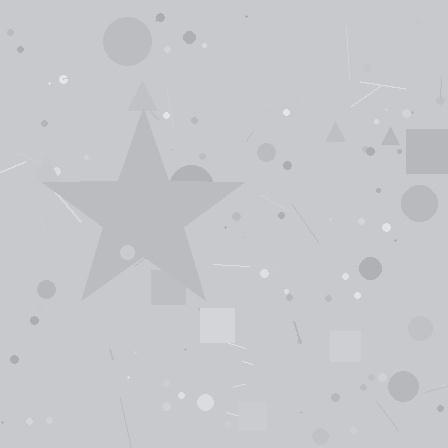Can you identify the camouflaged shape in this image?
The camouflaged shape is a star.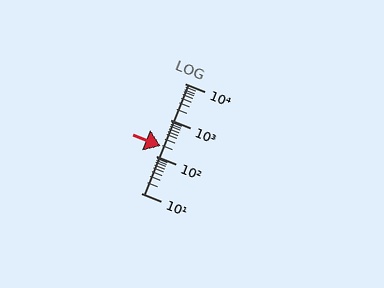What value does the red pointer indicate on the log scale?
The pointer indicates approximately 190.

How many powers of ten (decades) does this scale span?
The scale spans 3 decades, from 10 to 10000.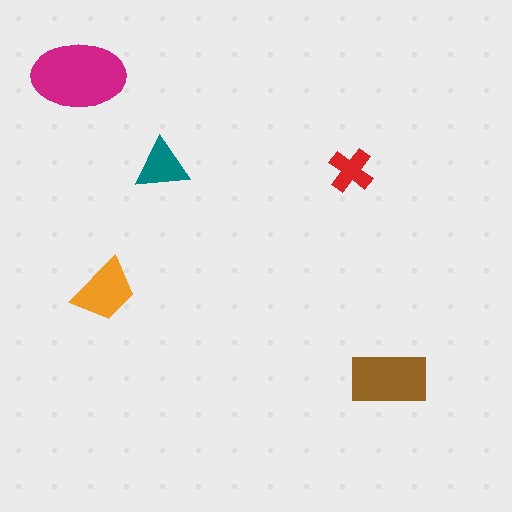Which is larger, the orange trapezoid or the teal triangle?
The orange trapezoid.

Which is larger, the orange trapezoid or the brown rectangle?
The brown rectangle.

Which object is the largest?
The magenta ellipse.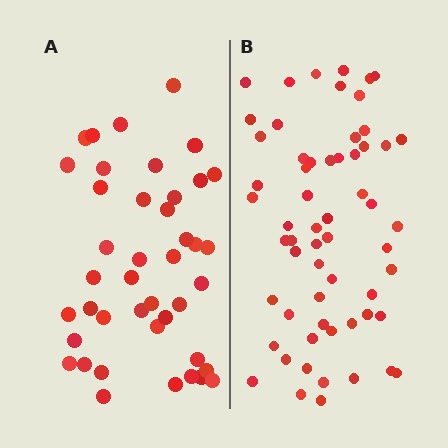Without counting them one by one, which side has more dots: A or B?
Region B (the right region) has more dots.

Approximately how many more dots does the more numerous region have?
Region B has approximately 20 more dots than region A.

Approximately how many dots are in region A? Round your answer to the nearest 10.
About 40 dots. (The exact count is 42, which rounds to 40.)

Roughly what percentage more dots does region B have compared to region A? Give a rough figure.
About 45% more.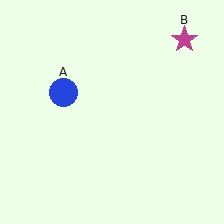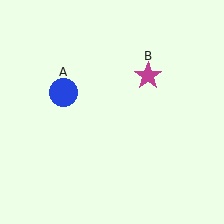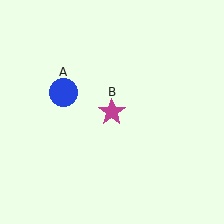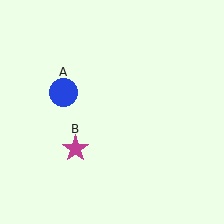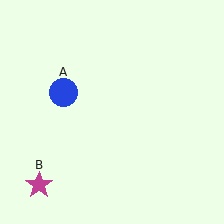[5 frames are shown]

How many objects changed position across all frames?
1 object changed position: magenta star (object B).